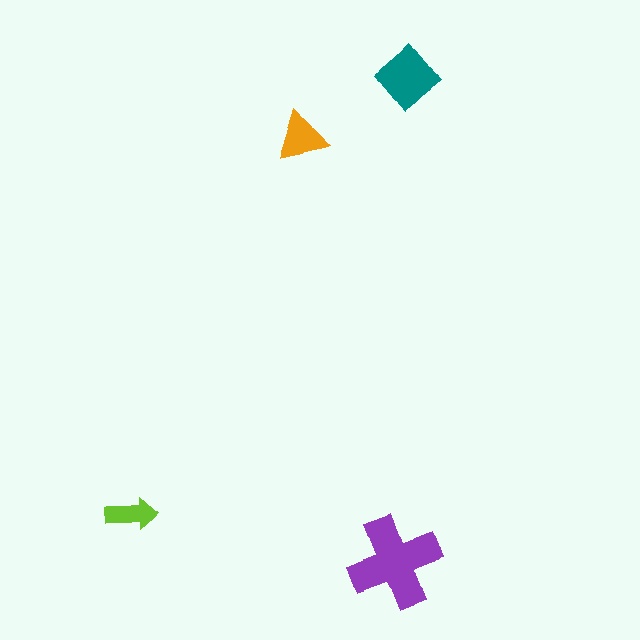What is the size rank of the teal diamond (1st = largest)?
2nd.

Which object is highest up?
The teal diamond is topmost.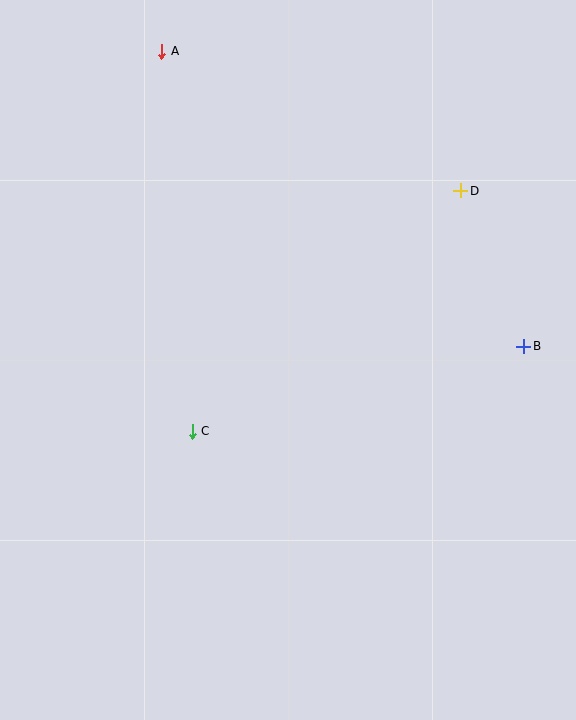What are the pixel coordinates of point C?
Point C is at (192, 432).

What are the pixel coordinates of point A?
Point A is at (162, 51).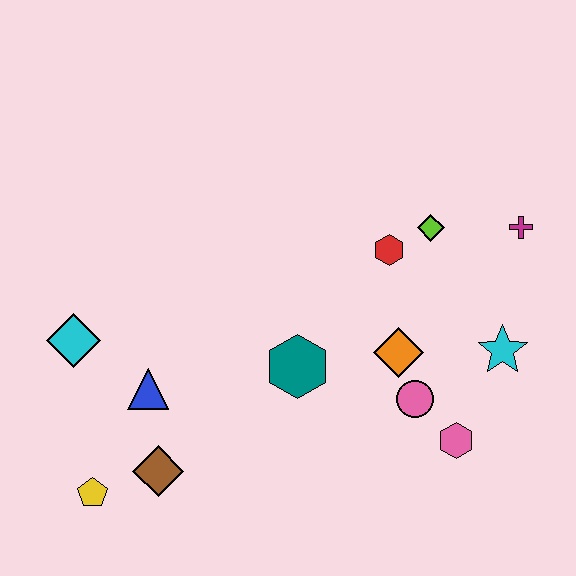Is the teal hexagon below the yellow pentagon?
No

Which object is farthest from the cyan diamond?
The magenta cross is farthest from the cyan diamond.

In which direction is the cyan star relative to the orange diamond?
The cyan star is to the right of the orange diamond.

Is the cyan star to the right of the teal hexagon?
Yes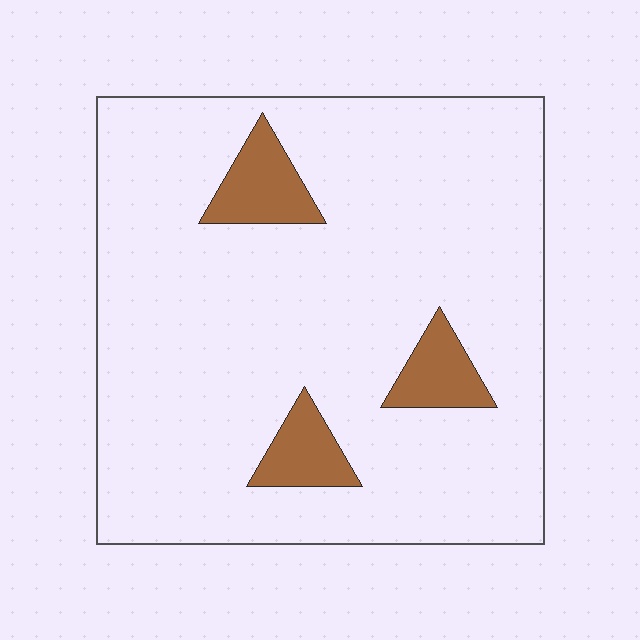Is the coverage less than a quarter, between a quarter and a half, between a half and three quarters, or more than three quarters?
Less than a quarter.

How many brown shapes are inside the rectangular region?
3.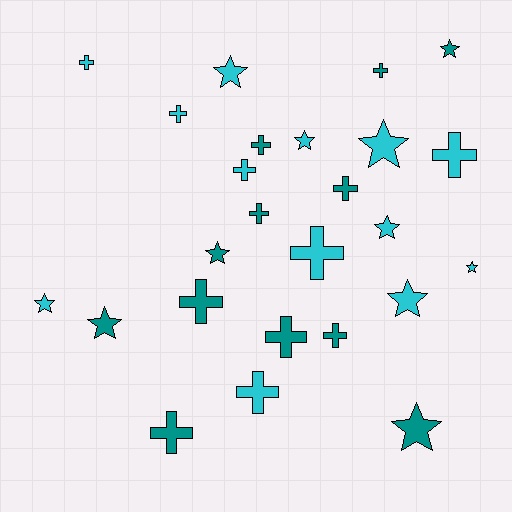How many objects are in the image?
There are 25 objects.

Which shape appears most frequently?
Cross, with 14 objects.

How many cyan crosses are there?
There are 6 cyan crosses.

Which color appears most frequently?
Cyan, with 13 objects.